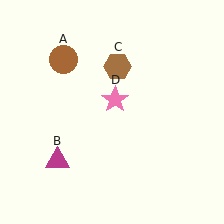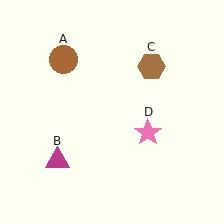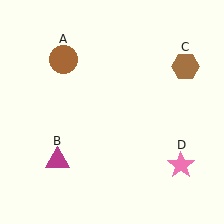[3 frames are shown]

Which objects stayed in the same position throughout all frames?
Brown circle (object A) and magenta triangle (object B) remained stationary.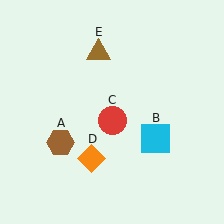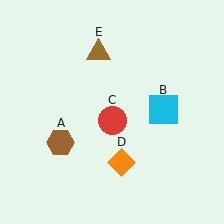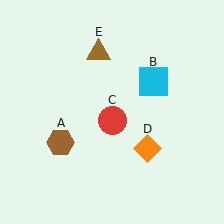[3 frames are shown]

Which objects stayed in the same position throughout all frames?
Brown hexagon (object A) and red circle (object C) and brown triangle (object E) remained stationary.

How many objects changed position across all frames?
2 objects changed position: cyan square (object B), orange diamond (object D).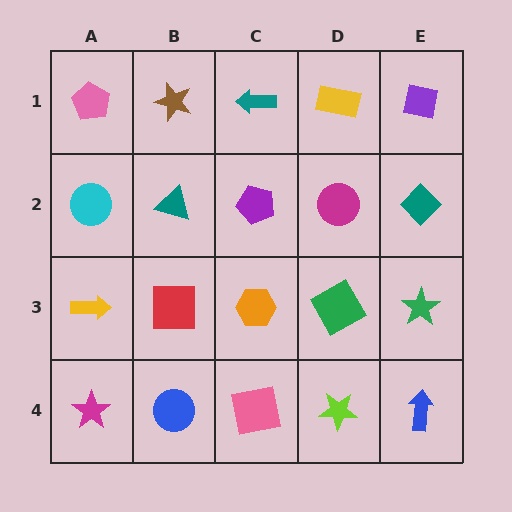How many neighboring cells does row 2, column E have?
3.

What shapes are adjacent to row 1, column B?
A teal triangle (row 2, column B), a pink pentagon (row 1, column A), a teal arrow (row 1, column C).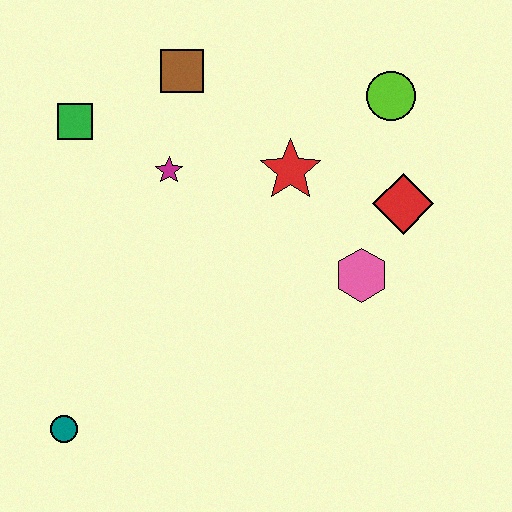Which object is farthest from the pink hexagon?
The teal circle is farthest from the pink hexagon.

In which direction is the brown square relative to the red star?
The brown square is to the left of the red star.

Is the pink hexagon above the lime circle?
No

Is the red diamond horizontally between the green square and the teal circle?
No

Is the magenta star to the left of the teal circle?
No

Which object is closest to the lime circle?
The red diamond is closest to the lime circle.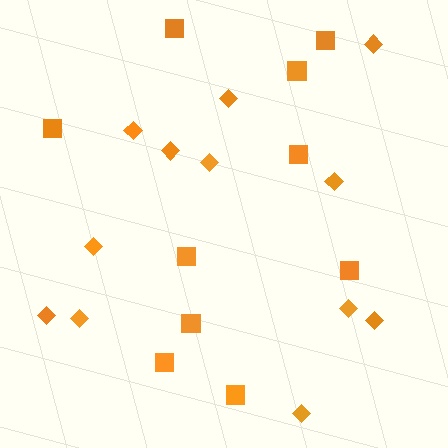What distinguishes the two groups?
There are 2 groups: one group of squares (10) and one group of diamonds (12).